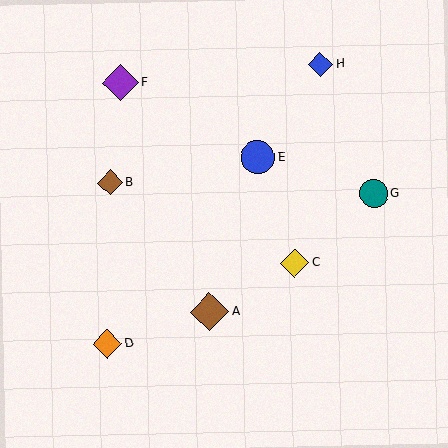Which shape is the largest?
The brown diamond (labeled A) is the largest.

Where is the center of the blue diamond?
The center of the blue diamond is at (320, 64).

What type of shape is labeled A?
Shape A is a brown diamond.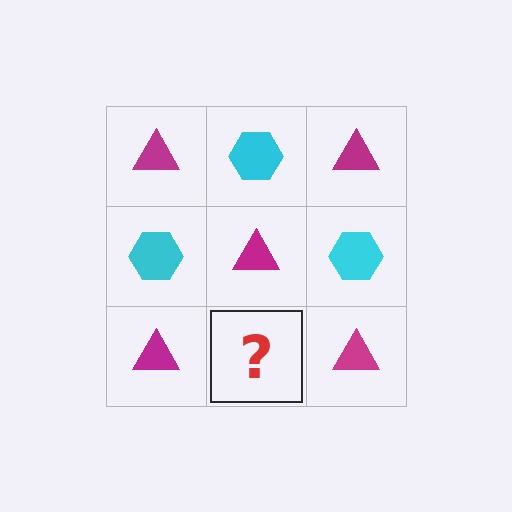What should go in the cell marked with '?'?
The missing cell should contain a cyan hexagon.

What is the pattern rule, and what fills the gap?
The rule is that it alternates magenta triangle and cyan hexagon in a checkerboard pattern. The gap should be filled with a cyan hexagon.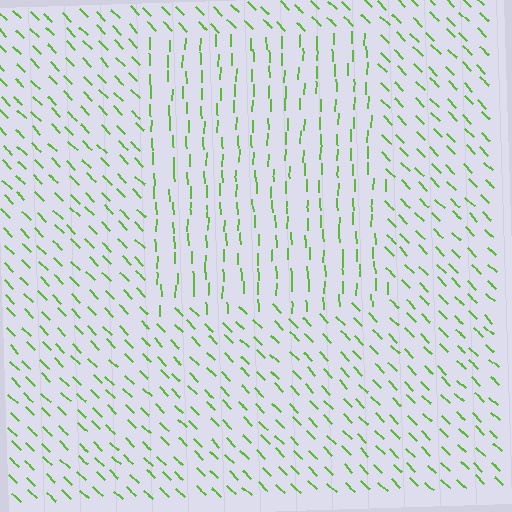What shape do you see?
I see a rectangle.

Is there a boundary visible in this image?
Yes, there is a texture boundary formed by a change in line orientation.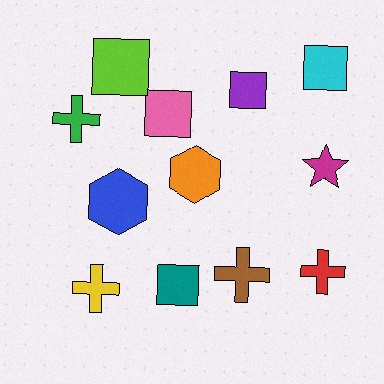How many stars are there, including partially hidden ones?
There is 1 star.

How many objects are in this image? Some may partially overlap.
There are 12 objects.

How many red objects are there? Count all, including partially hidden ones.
There is 1 red object.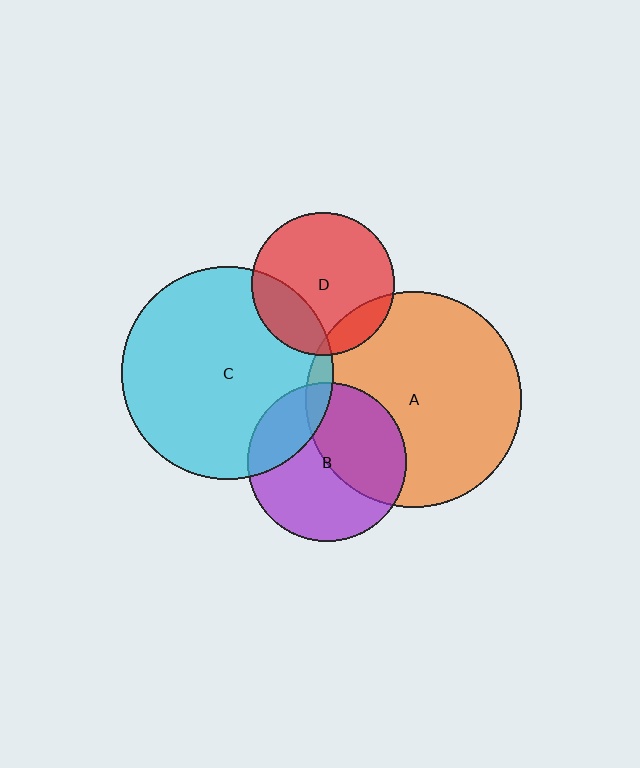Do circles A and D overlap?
Yes.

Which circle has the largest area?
Circle A (orange).